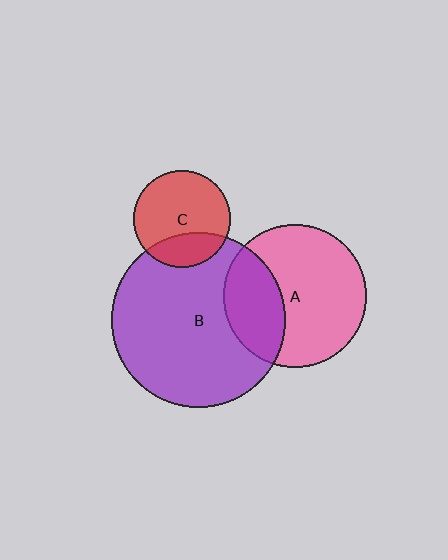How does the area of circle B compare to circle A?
Approximately 1.5 times.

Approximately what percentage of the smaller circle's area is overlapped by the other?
Approximately 25%.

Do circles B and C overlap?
Yes.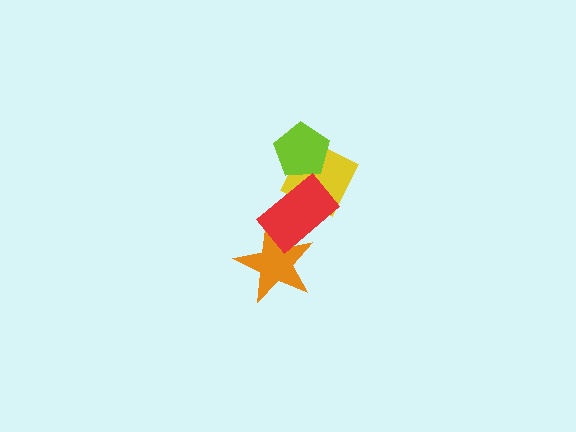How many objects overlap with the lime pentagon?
1 object overlaps with the lime pentagon.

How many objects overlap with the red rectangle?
2 objects overlap with the red rectangle.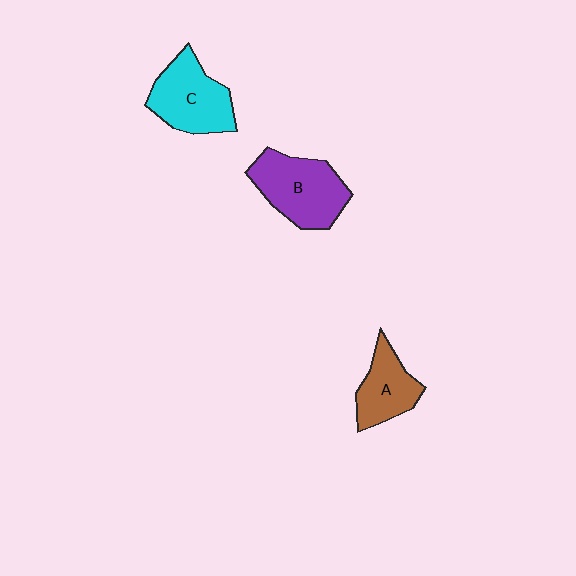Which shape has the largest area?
Shape B (purple).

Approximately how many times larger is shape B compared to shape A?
Approximately 1.5 times.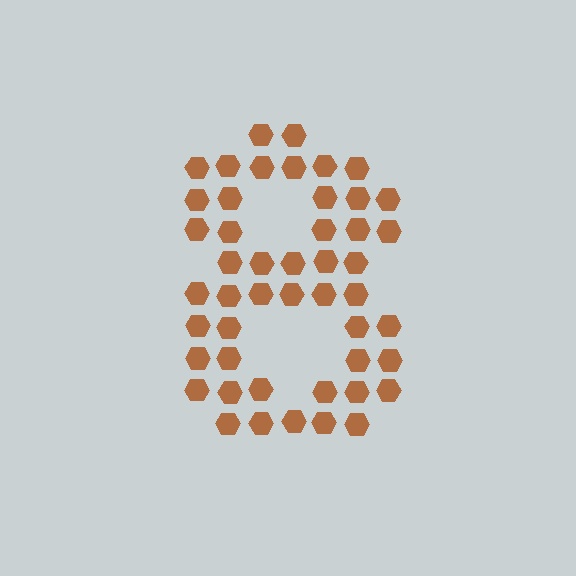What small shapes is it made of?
It is made of small hexagons.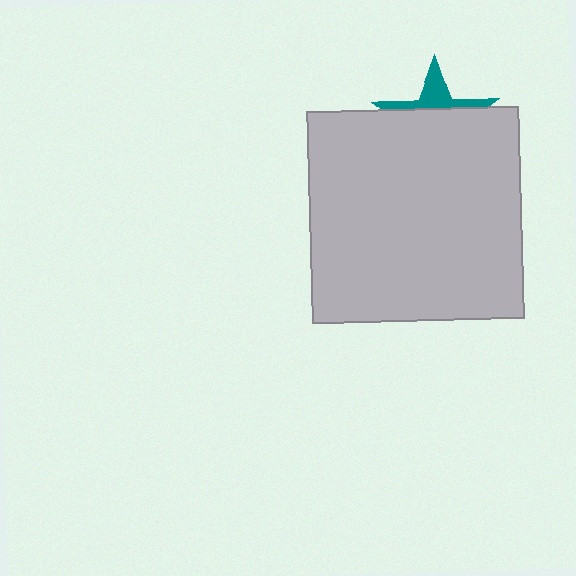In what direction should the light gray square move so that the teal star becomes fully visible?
The light gray square should move down. That is the shortest direction to clear the overlap and leave the teal star fully visible.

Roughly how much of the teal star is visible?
A small part of it is visible (roughly 31%).